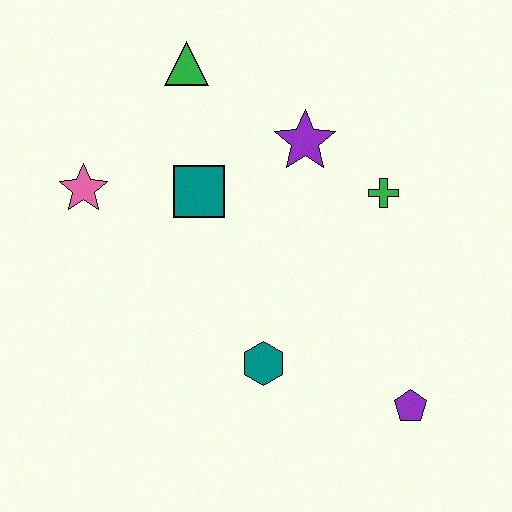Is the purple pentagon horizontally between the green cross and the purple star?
No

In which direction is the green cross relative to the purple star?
The green cross is to the right of the purple star.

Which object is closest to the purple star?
The green cross is closest to the purple star.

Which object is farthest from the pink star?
The purple pentagon is farthest from the pink star.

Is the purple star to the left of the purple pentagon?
Yes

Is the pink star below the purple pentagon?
No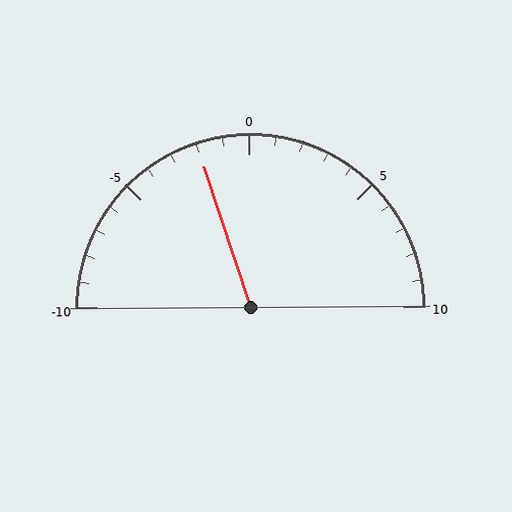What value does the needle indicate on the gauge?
The needle indicates approximately -2.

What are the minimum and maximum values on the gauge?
The gauge ranges from -10 to 10.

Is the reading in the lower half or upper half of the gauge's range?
The reading is in the lower half of the range (-10 to 10).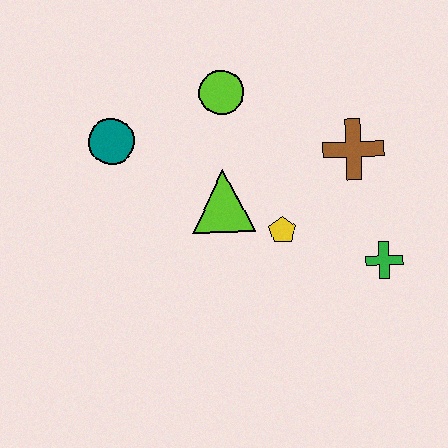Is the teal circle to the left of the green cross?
Yes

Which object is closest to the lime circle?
The lime triangle is closest to the lime circle.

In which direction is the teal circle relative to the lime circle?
The teal circle is to the left of the lime circle.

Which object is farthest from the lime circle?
The green cross is farthest from the lime circle.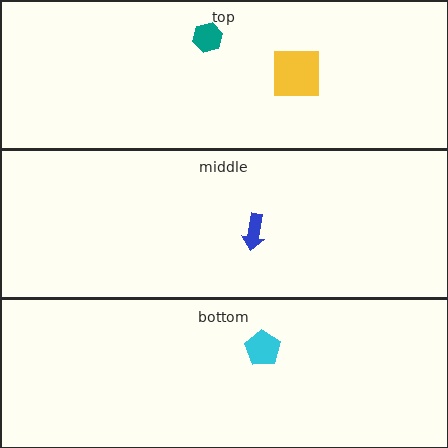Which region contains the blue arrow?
The middle region.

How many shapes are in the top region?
2.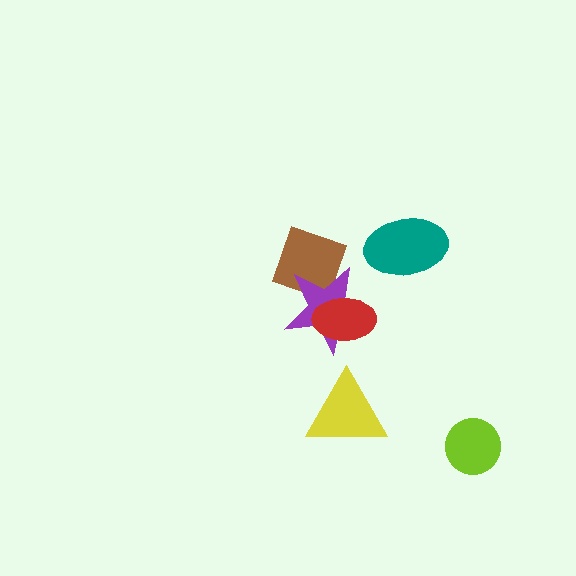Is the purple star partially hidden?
Yes, it is partially covered by another shape.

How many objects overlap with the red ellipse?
2 objects overlap with the red ellipse.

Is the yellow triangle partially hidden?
No, no other shape covers it.